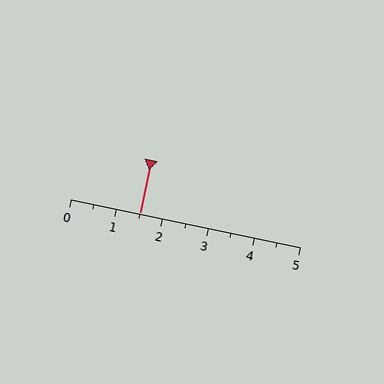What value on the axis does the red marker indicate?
The marker indicates approximately 1.5.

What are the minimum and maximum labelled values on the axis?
The axis runs from 0 to 5.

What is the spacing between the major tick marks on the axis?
The major ticks are spaced 1 apart.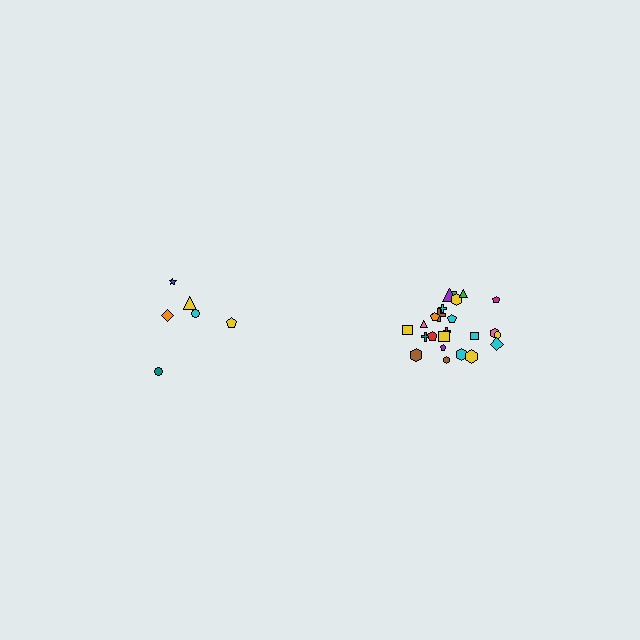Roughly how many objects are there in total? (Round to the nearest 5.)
Roughly 30 objects in total.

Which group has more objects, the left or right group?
The right group.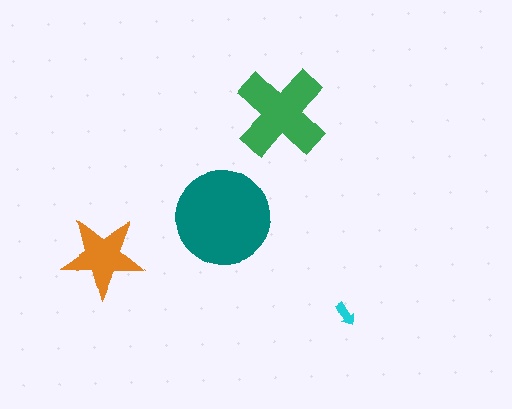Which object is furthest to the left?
The orange star is leftmost.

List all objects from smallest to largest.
The cyan arrow, the orange star, the green cross, the teal circle.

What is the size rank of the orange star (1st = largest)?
3rd.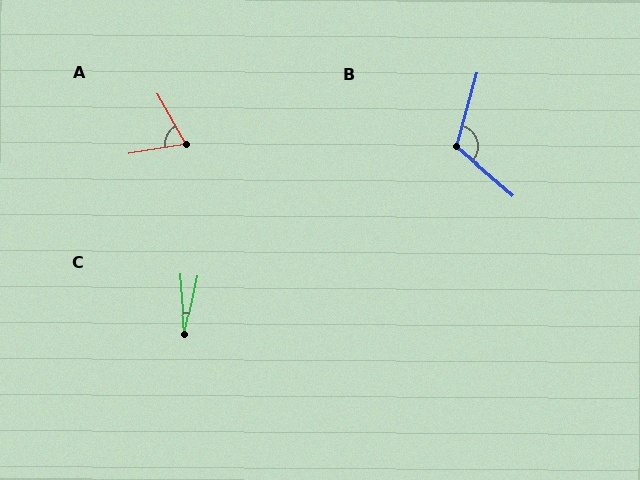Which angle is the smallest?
C, at approximately 16 degrees.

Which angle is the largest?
B, at approximately 115 degrees.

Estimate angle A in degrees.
Approximately 70 degrees.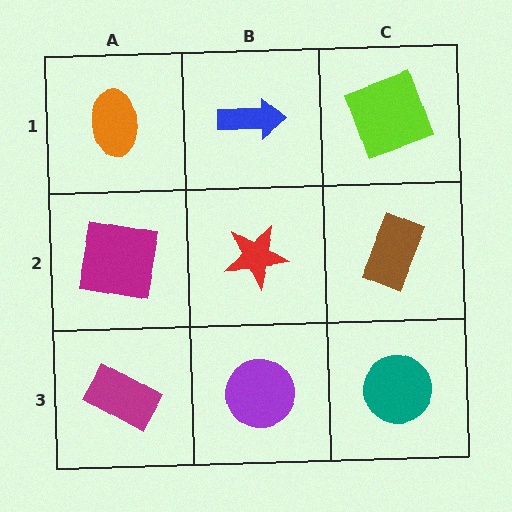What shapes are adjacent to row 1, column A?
A magenta square (row 2, column A), a blue arrow (row 1, column B).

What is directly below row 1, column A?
A magenta square.